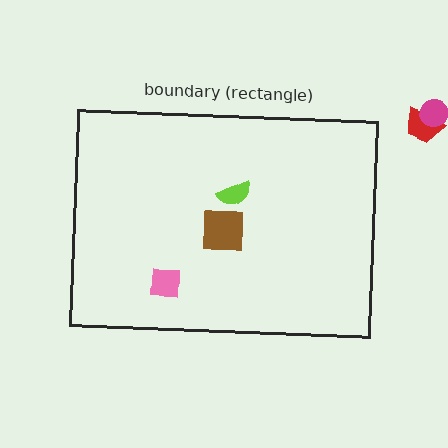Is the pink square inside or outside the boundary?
Inside.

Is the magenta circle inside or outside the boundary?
Outside.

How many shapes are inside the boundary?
3 inside, 2 outside.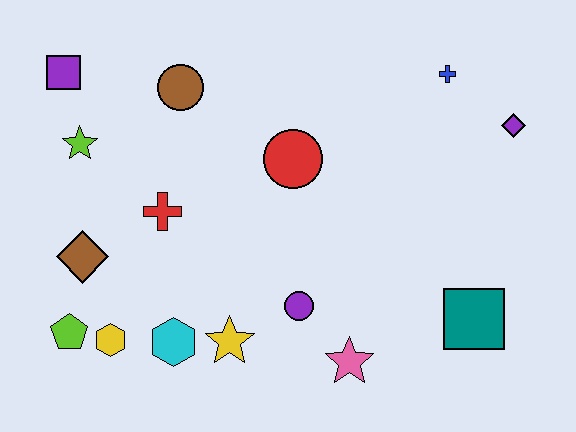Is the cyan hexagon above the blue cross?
No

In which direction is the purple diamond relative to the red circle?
The purple diamond is to the right of the red circle.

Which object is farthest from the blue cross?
The lime pentagon is farthest from the blue cross.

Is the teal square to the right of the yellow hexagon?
Yes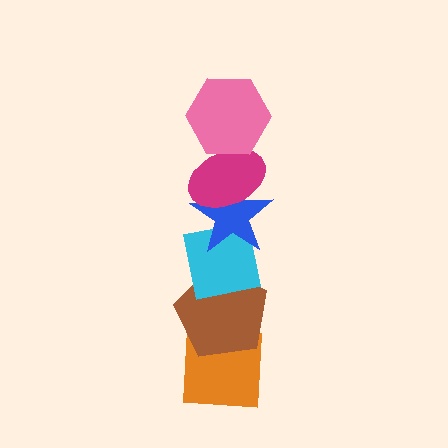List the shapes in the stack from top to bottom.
From top to bottom: the pink hexagon, the magenta ellipse, the blue star, the cyan square, the brown pentagon, the orange square.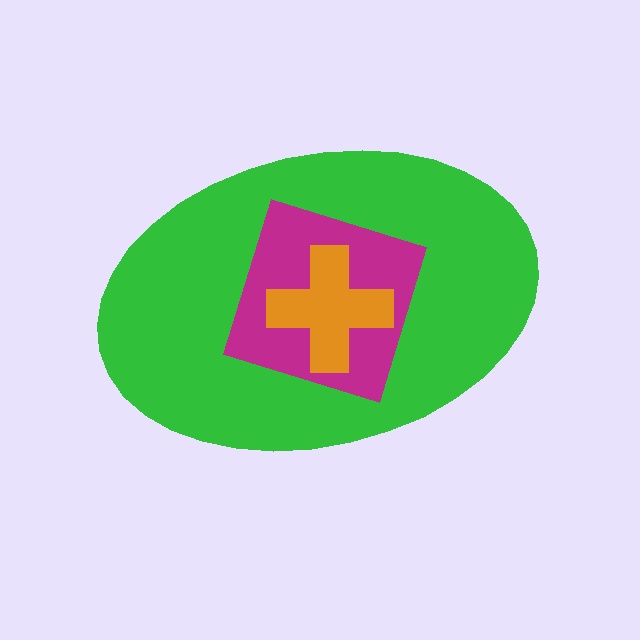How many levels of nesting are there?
3.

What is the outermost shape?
The green ellipse.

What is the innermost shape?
The orange cross.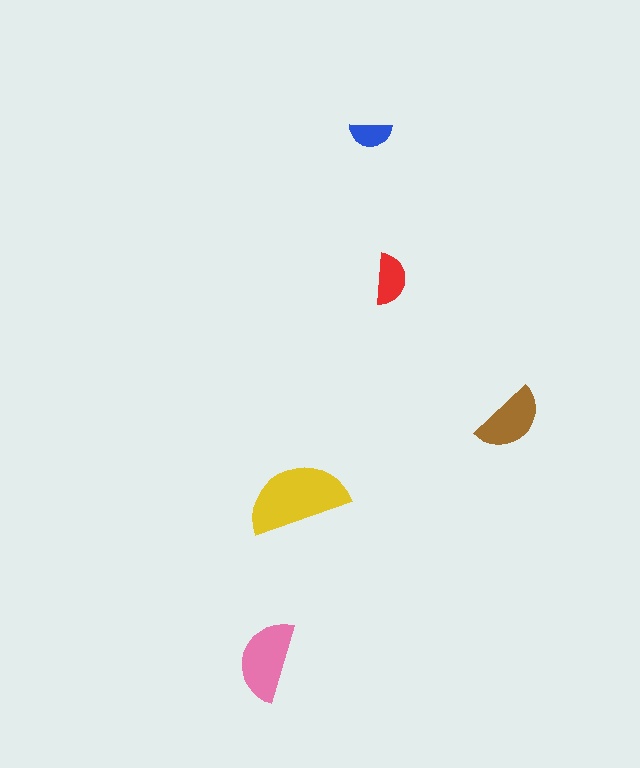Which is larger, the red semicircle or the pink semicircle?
The pink one.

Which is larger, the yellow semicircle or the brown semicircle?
The yellow one.